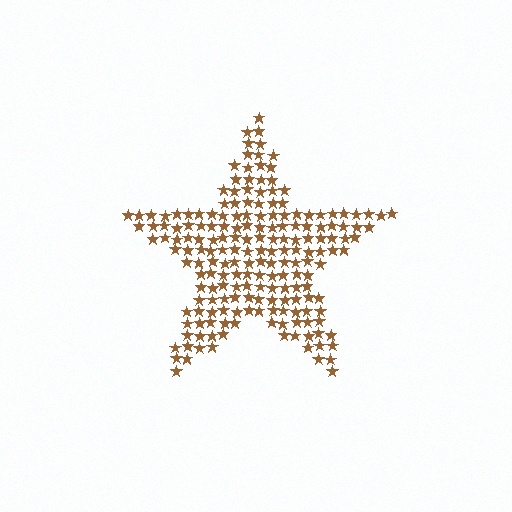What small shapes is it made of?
It is made of small stars.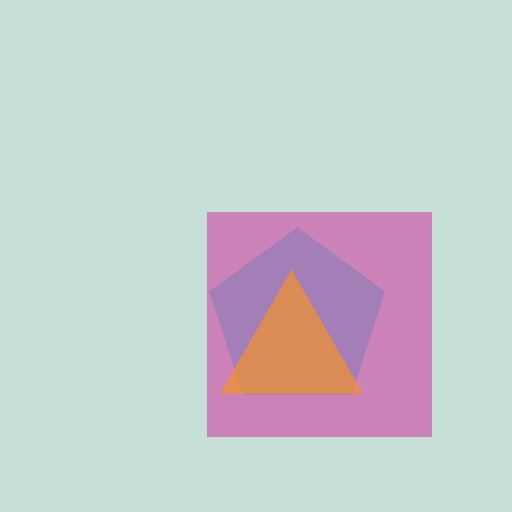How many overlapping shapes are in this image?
There are 3 overlapping shapes in the image.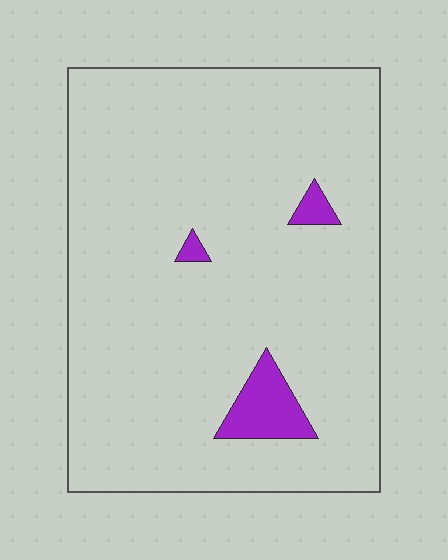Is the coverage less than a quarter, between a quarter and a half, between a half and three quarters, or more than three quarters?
Less than a quarter.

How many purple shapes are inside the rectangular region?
3.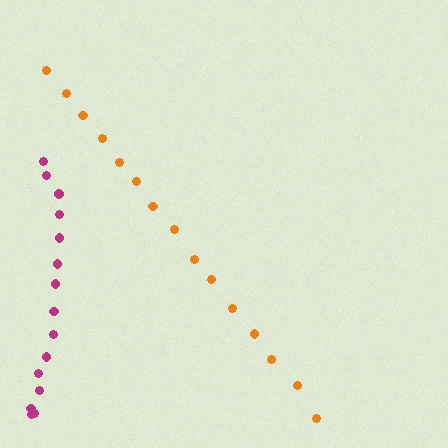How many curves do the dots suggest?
There are 2 distinct paths.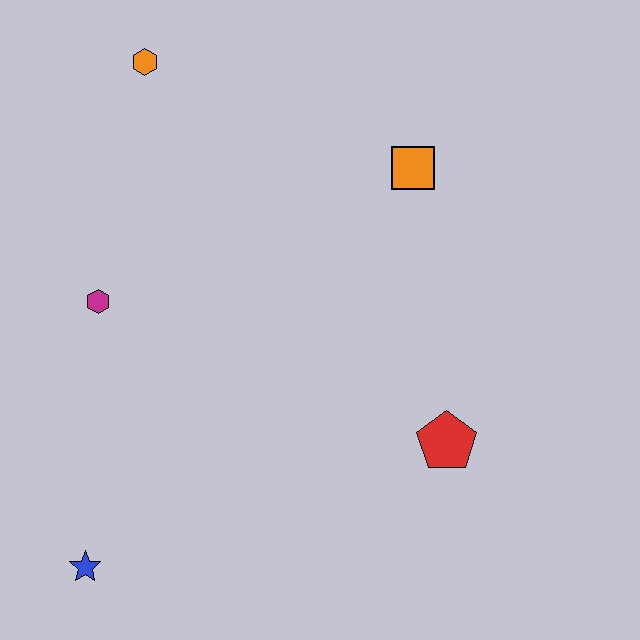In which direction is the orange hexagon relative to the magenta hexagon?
The orange hexagon is above the magenta hexagon.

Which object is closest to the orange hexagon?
The magenta hexagon is closest to the orange hexagon.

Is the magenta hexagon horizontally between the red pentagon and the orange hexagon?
No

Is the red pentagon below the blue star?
No